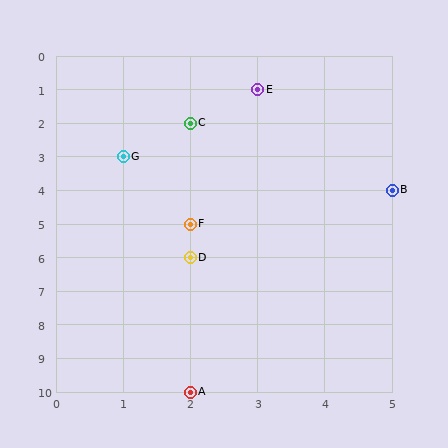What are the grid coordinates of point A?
Point A is at grid coordinates (2, 10).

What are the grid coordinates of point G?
Point G is at grid coordinates (1, 3).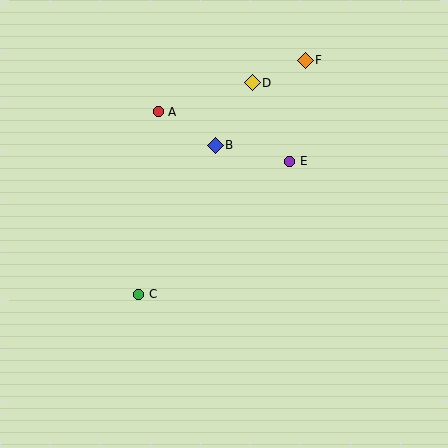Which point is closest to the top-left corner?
Point A is closest to the top-left corner.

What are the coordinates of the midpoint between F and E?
The midpoint between F and E is at (297, 111).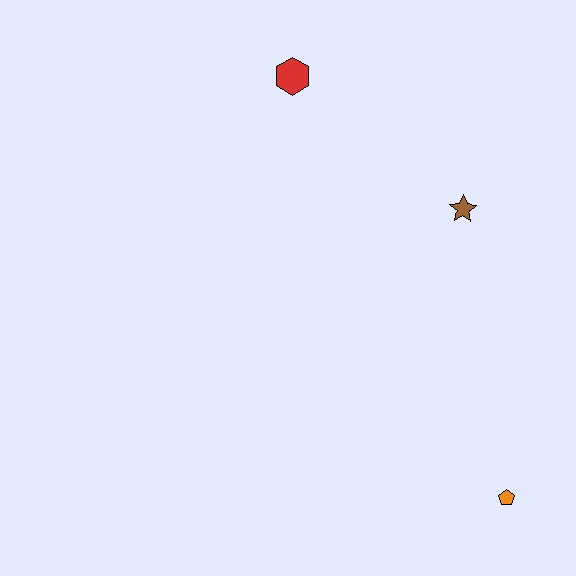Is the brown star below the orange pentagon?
No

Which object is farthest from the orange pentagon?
The red hexagon is farthest from the orange pentagon.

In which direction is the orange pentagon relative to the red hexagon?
The orange pentagon is below the red hexagon.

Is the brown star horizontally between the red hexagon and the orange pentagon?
Yes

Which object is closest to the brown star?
The red hexagon is closest to the brown star.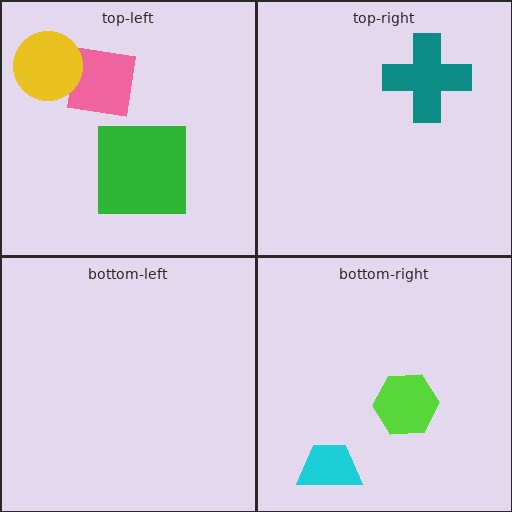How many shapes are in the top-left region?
3.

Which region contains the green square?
The top-left region.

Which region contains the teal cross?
The top-right region.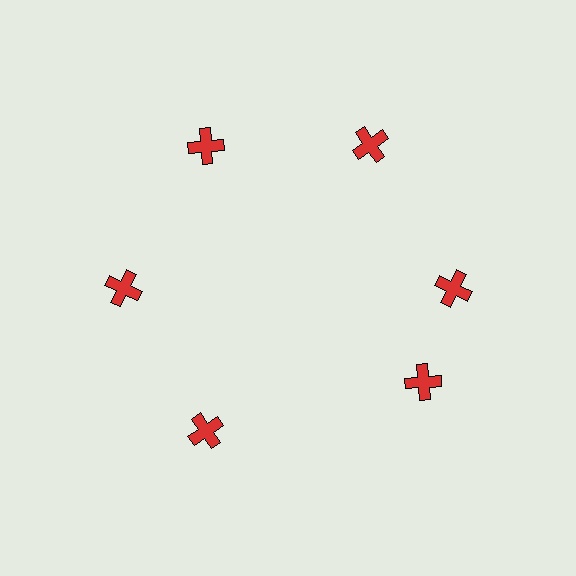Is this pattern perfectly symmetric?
No. The 6 red crosses are arranged in a ring, but one element near the 5 o'clock position is rotated out of alignment along the ring, breaking the 6-fold rotational symmetry.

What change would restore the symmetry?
The symmetry would be restored by rotating it back into even spacing with its neighbors so that all 6 crosses sit at equal angles and equal distance from the center.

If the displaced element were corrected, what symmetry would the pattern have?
It would have 6-fold rotational symmetry — the pattern would map onto itself every 60 degrees.